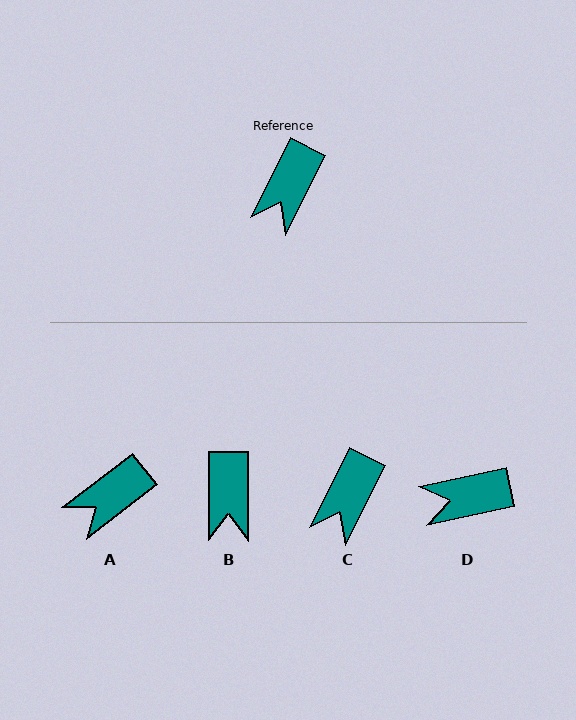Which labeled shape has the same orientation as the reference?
C.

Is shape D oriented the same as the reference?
No, it is off by about 51 degrees.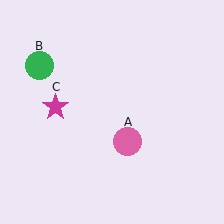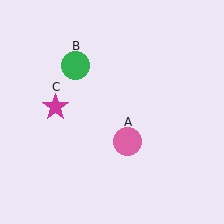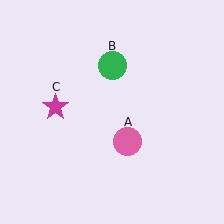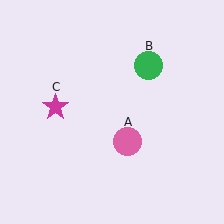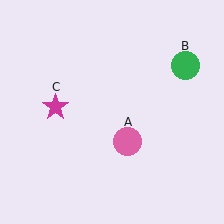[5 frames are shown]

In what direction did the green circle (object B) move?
The green circle (object B) moved right.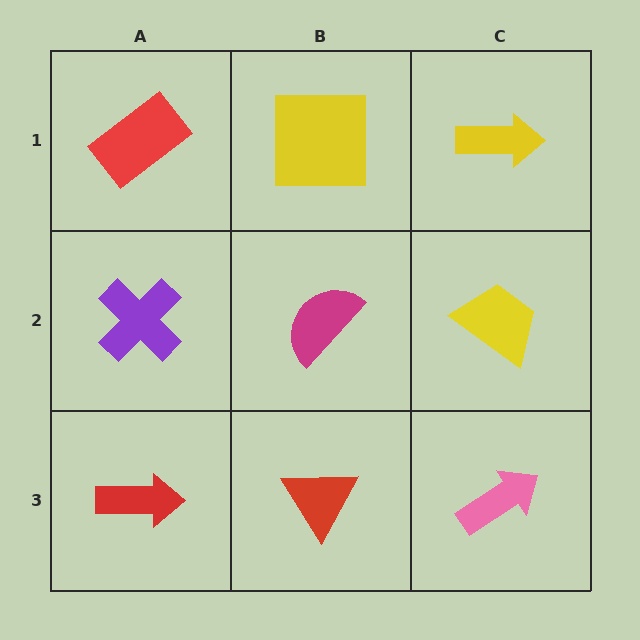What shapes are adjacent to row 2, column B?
A yellow square (row 1, column B), a red triangle (row 3, column B), a purple cross (row 2, column A), a yellow trapezoid (row 2, column C).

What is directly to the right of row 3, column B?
A pink arrow.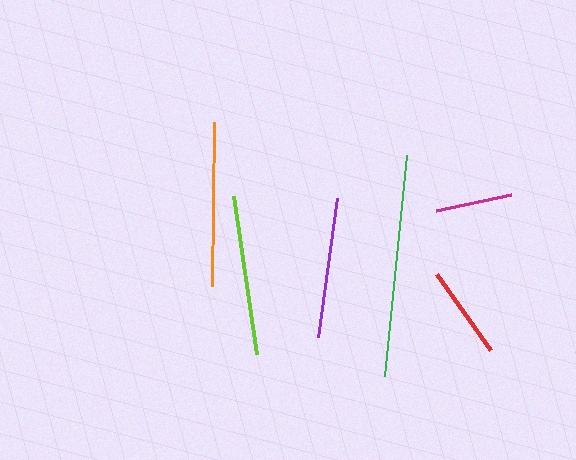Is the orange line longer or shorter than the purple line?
The orange line is longer than the purple line.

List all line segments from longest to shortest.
From longest to shortest: green, orange, lime, purple, red, magenta.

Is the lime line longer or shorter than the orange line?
The orange line is longer than the lime line.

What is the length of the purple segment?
The purple segment is approximately 141 pixels long.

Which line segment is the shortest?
The magenta line is the shortest at approximately 77 pixels.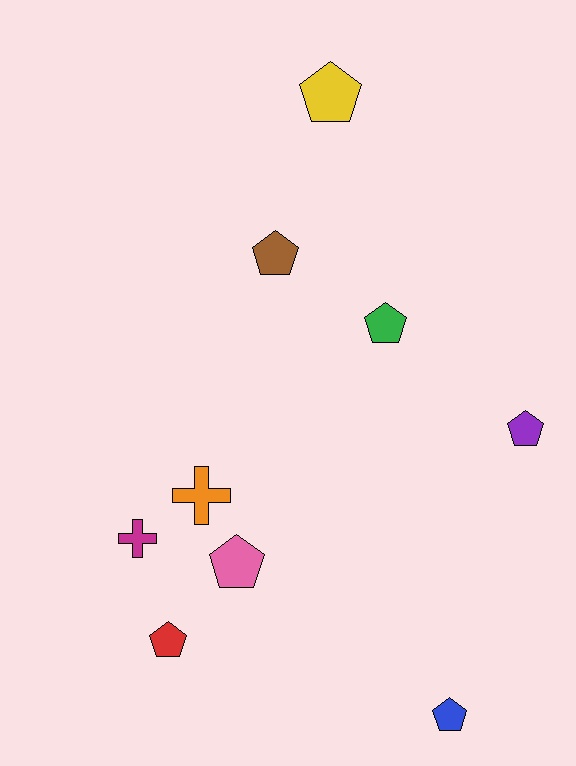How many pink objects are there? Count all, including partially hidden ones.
There is 1 pink object.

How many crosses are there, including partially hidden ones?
There are 2 crosses.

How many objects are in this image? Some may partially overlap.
There are 9 objects.